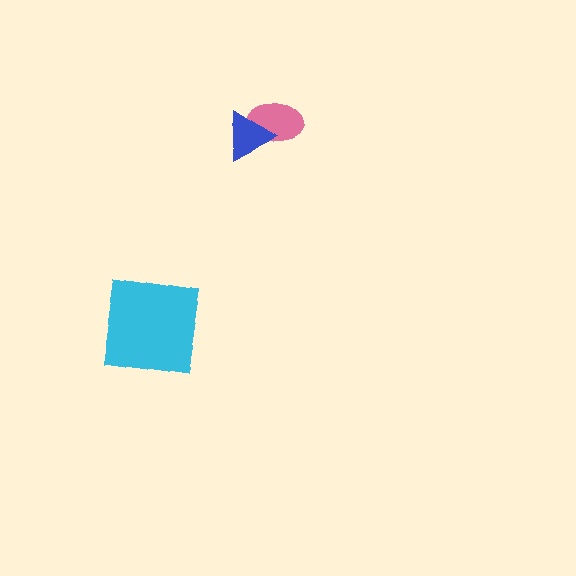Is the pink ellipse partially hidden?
Yes, it is partially covered by another shape.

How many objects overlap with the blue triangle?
1 object overlaps with the blue triangle.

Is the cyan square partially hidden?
No, no other shape covers it.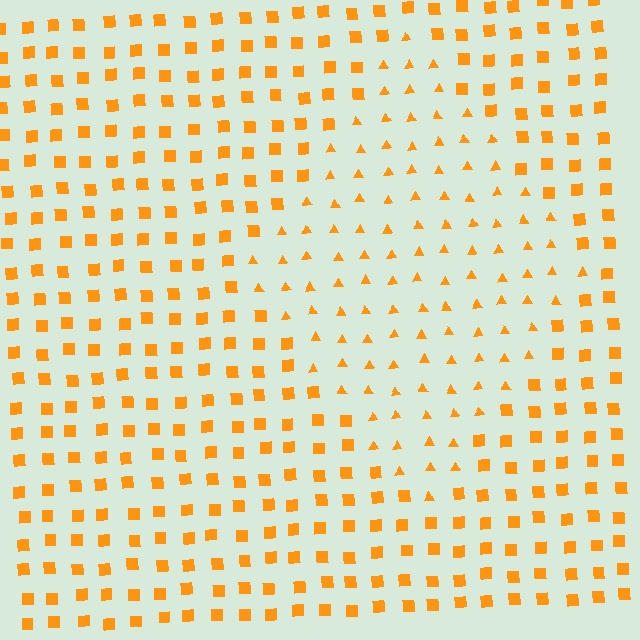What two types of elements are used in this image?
The image uses triangles inside the diamond region and squares outside it.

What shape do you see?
I see a diamond.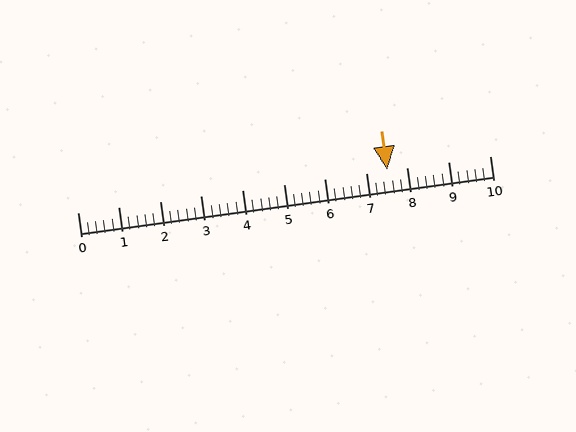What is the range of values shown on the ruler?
The ruler shows values from 0 to 10.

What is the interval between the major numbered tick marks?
The major tick marks are spaced 1 units apart.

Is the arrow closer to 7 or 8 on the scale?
The arrow is closer to 8.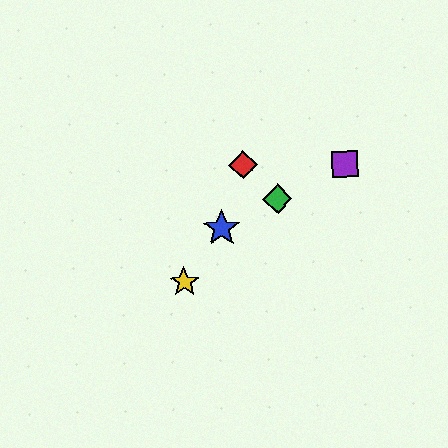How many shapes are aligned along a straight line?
3 shapes (the blue star, the green diamond, the purple square) are aligned along a straight line.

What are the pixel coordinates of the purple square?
The purple square is at (345, 164).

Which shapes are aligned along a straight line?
The blue star, the green diamond, the purple square are aligned along a straight line.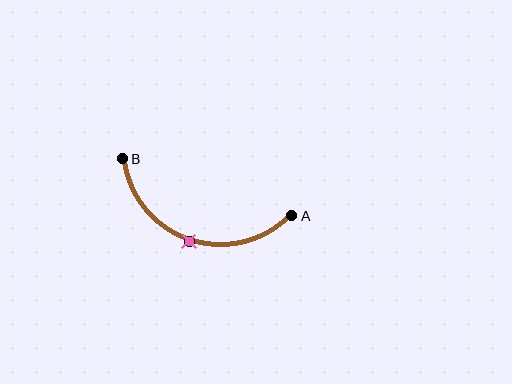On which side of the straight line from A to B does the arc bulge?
The arc bulges below the straight line connecting A and B.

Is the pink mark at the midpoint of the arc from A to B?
Yes. The pink mark lies on the arc at equal arc-length from both A and B — it is the arc midpoint.